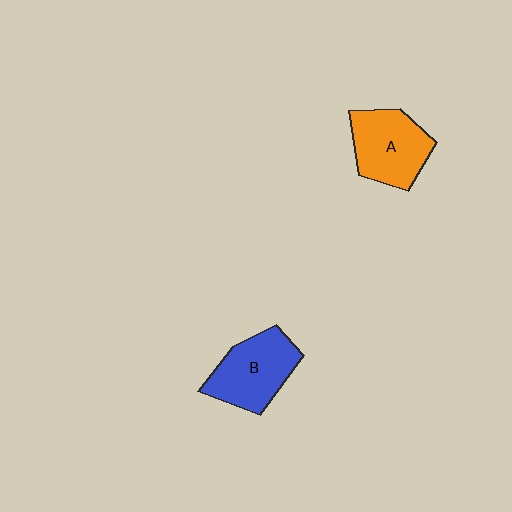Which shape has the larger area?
Shape A (orange).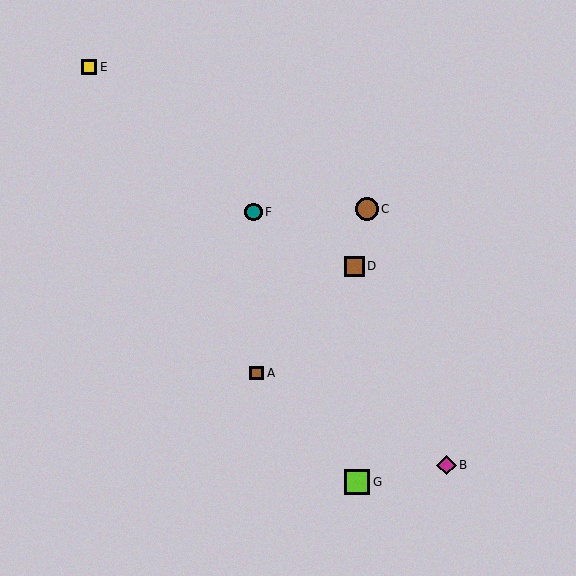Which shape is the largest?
The lime square (labeled G) is the largest.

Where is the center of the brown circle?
The center of the brown circle is at (367, 209).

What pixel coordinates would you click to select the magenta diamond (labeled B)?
Click at (446, 465) to select the magenta diamond B.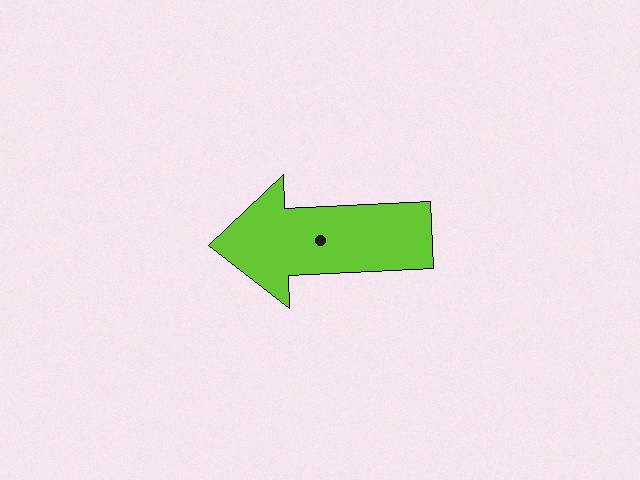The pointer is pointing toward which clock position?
Roughly 9 o'clock.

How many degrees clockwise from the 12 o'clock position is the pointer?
Approximately 267 degrees.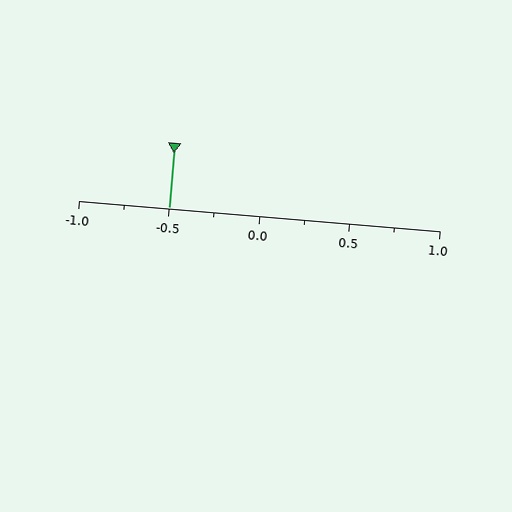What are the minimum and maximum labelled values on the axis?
The axis runs from -1.0 to 1.0.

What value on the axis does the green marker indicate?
The marker indicates approximately -0.5.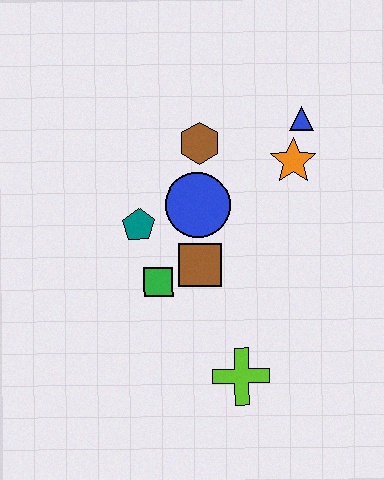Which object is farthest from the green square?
The blue triangle is farthest from the green square.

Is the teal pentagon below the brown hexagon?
Yes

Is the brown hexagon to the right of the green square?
Yes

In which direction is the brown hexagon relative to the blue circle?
The brown hexagon is above the blue circle.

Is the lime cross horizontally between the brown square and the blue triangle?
Yes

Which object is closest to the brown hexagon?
The blue circle is closest to the brown hexagon.